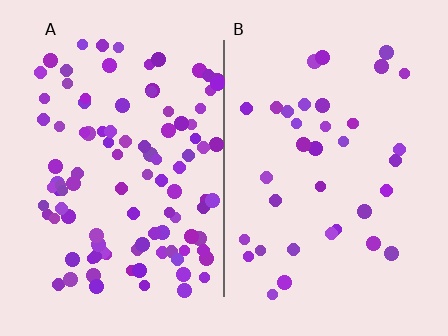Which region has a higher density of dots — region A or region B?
A (the left).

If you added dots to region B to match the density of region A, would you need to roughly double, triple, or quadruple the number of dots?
Approximately triple.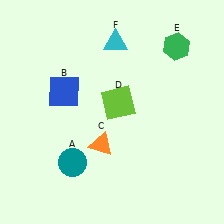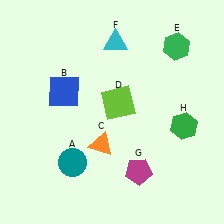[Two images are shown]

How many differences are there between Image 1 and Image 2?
There are 2 differences between the two images.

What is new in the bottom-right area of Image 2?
A magenta pentagon (G) was added in the bottom-right area of Image 2.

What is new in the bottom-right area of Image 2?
A green hexagon (H) was added in the bottom-right area of Image 2.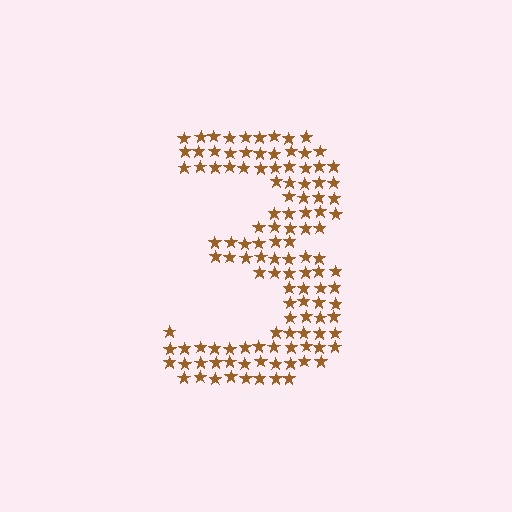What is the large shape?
The large shape is the digit 3.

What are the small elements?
The small elements are stars.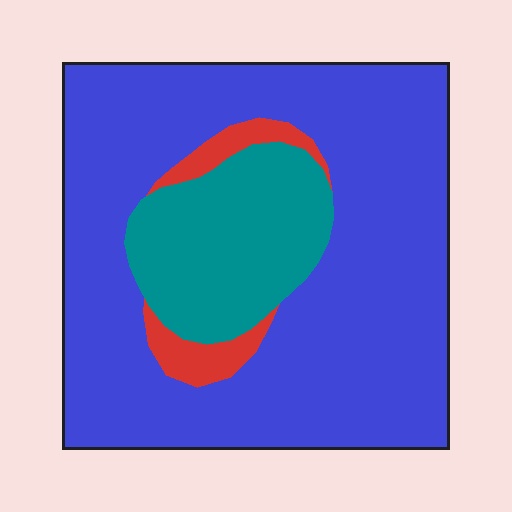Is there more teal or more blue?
Blue.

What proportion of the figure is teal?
Teal takes up less than a quarter of the figure.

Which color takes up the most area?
Blue, at roughly 75%.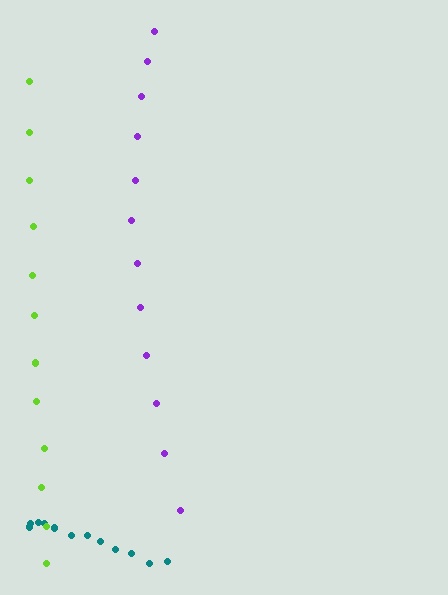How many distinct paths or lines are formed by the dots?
There are 3 distinct paths.